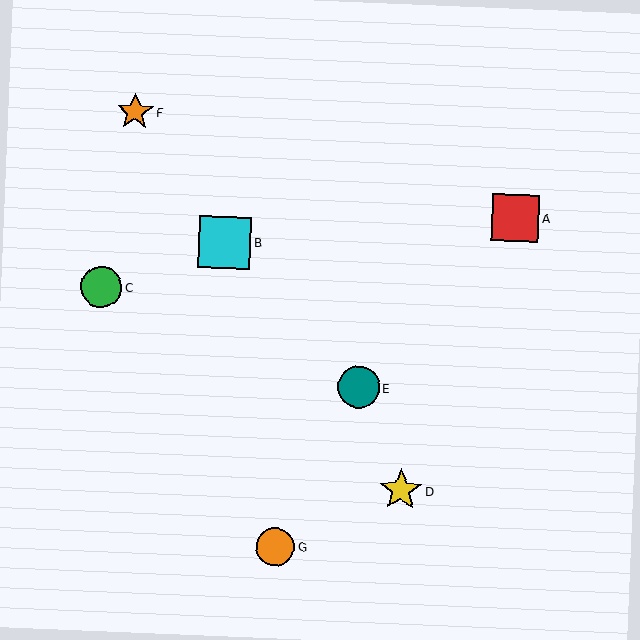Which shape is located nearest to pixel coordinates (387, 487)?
The yellow star (labeled D) at (401, 490) is nearest to that location.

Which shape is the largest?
The cyan square (labeled B) is the largest.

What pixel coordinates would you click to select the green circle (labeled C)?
Click at (101, 287) to select the green circle C.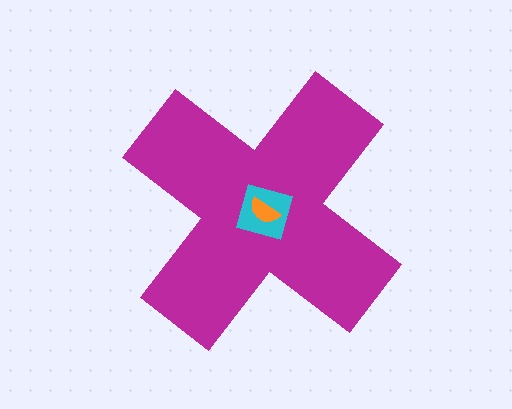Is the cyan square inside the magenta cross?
Yes.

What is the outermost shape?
The magenta cross.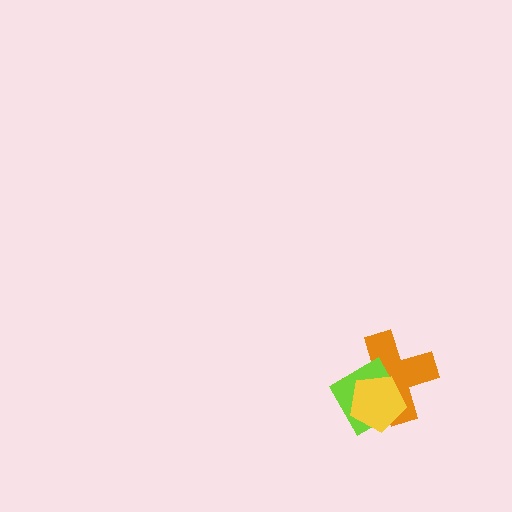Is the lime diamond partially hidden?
Yes, it is partially covered by another shape.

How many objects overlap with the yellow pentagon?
2 objects overlap with the yellow pentagon.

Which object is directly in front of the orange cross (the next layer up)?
The lime diamond is directly in front of the orange cross.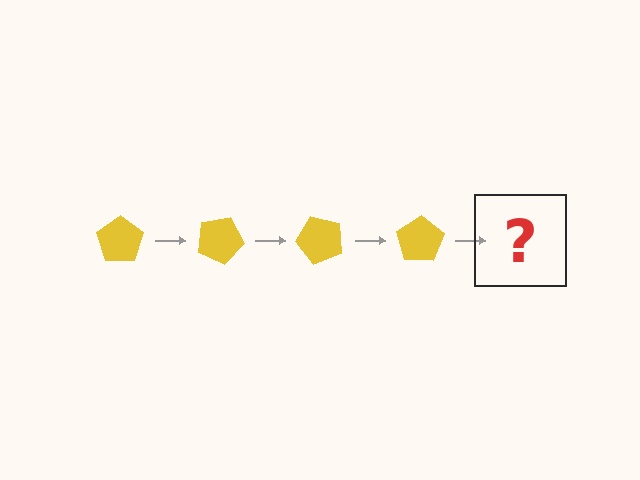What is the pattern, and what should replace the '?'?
The pattern is that the pentagon rotates 25 degrees each step. The '?' should be a yellow pentagon rotated 100 degrees.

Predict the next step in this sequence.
The next step is a yellow pentagon rotated 100 degrees.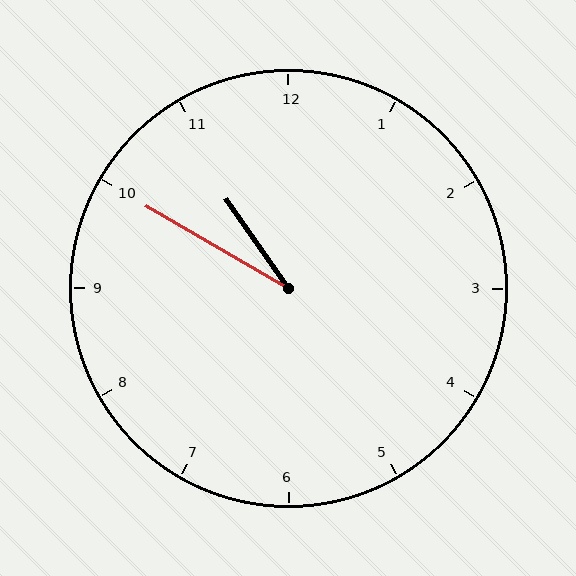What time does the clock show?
10:50.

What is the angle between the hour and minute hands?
Approximately 25 degrees.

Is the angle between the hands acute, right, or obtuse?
It is acute.